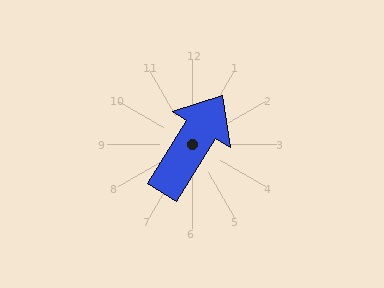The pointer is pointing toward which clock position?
Roughly 1 o'clock.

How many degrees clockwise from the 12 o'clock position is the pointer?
Approximately 32 degrees.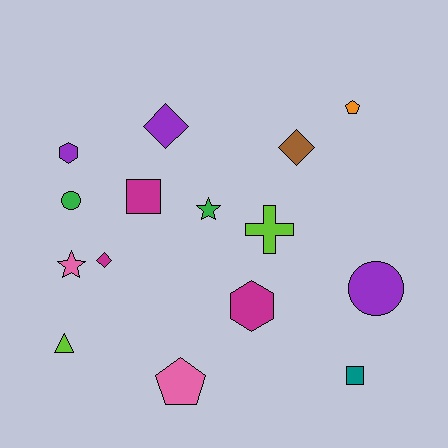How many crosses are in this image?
There is 1 cross.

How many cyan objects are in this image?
There are no cyan objects.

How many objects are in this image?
There are 15 objects.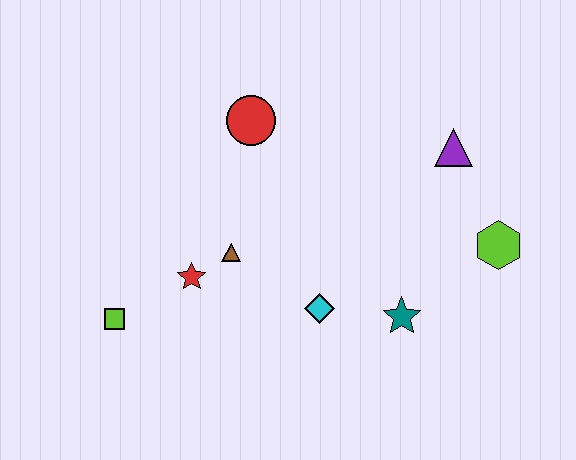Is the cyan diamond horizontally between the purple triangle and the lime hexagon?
No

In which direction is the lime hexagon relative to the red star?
The lime hexagon is to the right of the red star.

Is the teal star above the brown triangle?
No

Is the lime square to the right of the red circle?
No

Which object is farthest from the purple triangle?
The lime square is farthest from the purple triangle.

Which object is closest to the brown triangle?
The red star is closest to the brown triangle.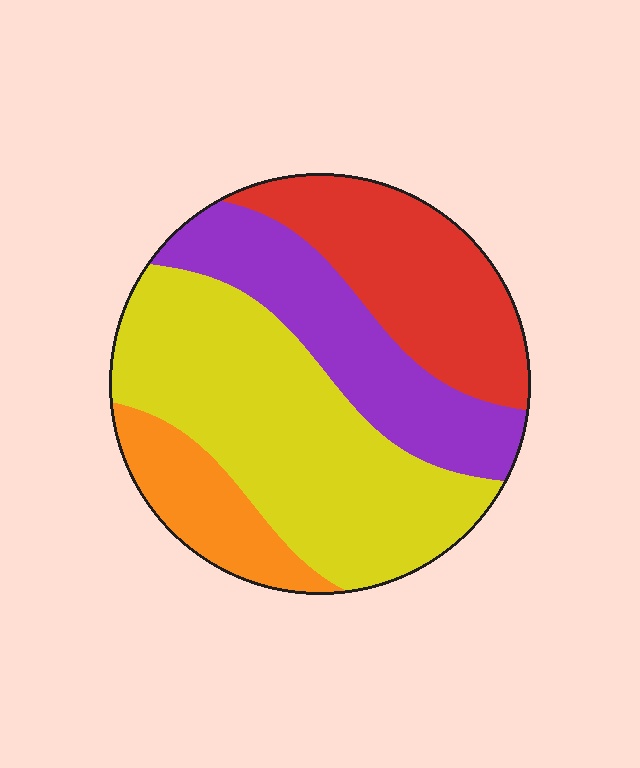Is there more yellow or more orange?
Yellow.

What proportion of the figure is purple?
Purple takes up about one quarter (1/4) of the figure.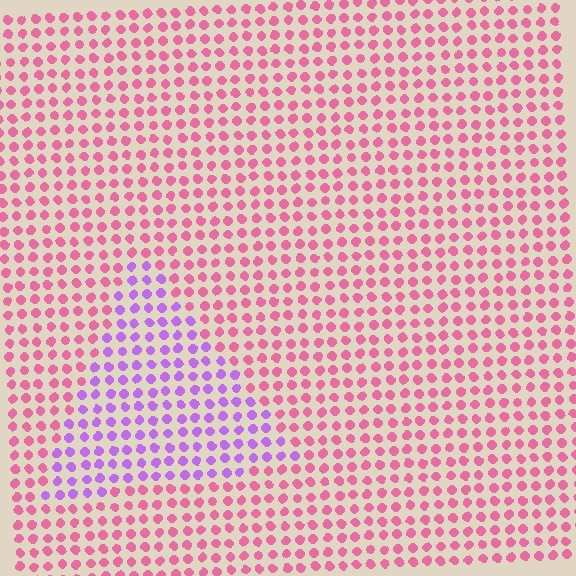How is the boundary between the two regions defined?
The boundary is defined purely by a slight shift in hue (about 54 degrees). Spacing, size, and orientation are identical on both sides.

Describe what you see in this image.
The image is filled with small pink elements in a uniform arrangement. A triangle-shaped region is visible where the elements are tinted to a slightly different hue, forming a subtle color boundary.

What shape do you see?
I see a triangle.